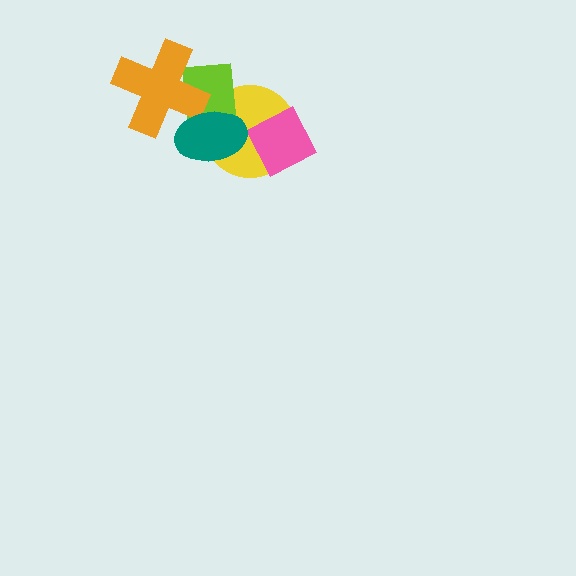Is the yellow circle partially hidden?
Yes, it is partially covered by another shape.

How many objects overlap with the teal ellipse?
3 objects overlap with the teal ellipse.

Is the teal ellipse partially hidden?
No, no other shape covers it.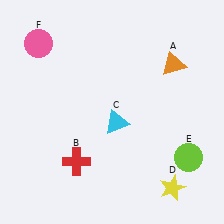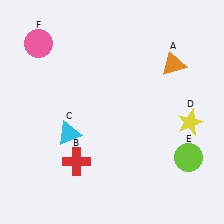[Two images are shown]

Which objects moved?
The objects that moved are: the cyan triangle (C), the yellow star (D).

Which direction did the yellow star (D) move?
The yellow star (D) moved up.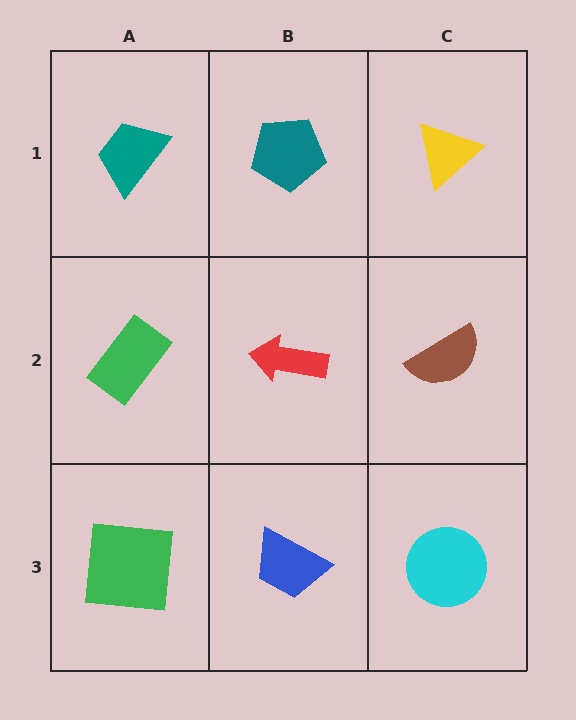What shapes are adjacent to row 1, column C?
A brown semicircle (row 2, column C), a teal pentagon (row 1, column B).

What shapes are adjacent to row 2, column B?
A teal pentagon (row 1, column B), a blue trapezoid (row 3, column B), a green rectangle (row 2, column A), a brown semicircle (row 2, column C).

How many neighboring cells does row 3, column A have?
2.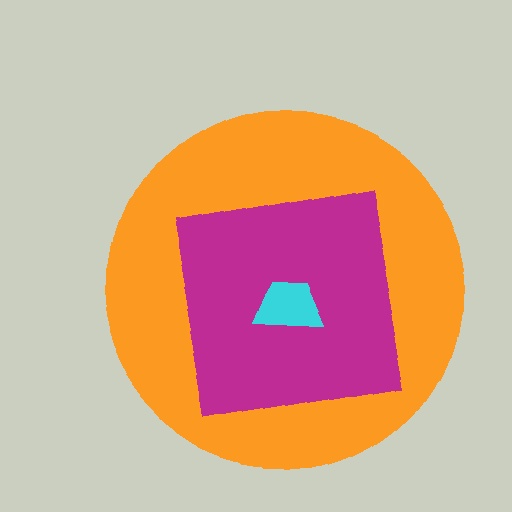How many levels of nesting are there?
3.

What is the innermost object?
The cyan trapezoid.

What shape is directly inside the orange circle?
The magenta square.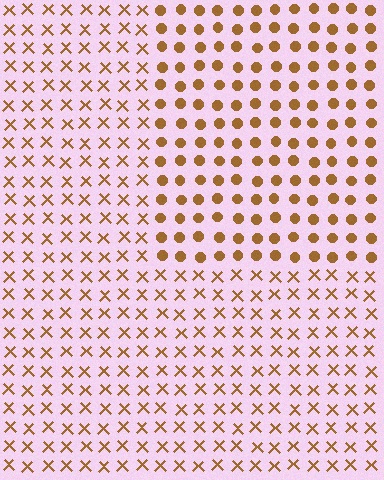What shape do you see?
I see a rectangle.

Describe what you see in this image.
The image is filled with small brown elements arranged in a uniform grid. A rectangle-shaped region contains circles, while the surrounding area contains X marks. The boundary is defined purely by the change in element shape.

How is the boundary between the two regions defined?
The boundary is defined by a change in element shape: circles inside vs. X marks outside. All elements share the same color and spacing.